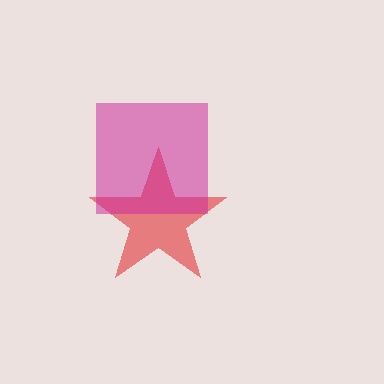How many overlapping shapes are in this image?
There are 2 overlapping shapes in the image.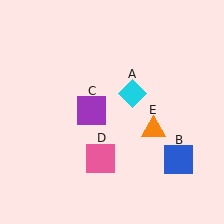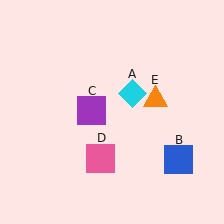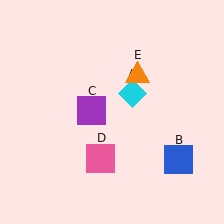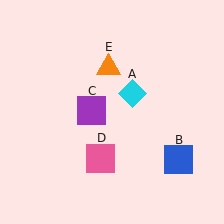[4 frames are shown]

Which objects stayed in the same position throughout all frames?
Cyan diamond (object A) and blue square (object B) and purple square (object C) and pink square (object D) remained stationary.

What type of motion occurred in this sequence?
The orange triangle (object E) rotated counterclockwise around the center of the scene.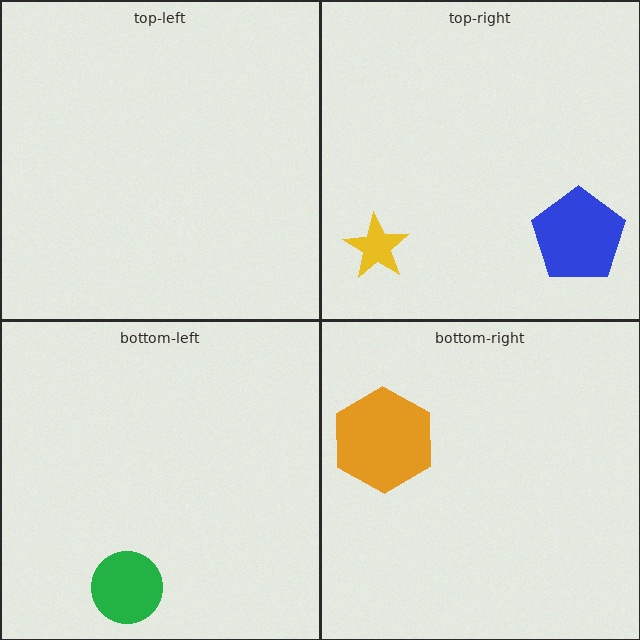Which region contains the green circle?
The bottom-left region.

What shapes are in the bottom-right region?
The orange hexagon.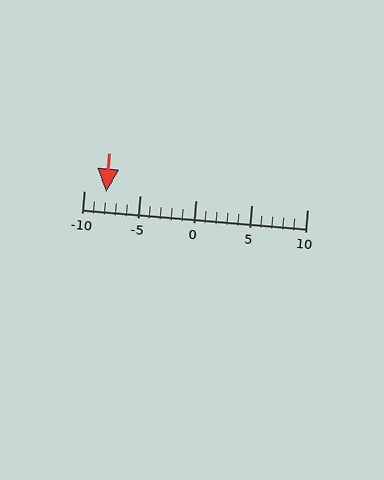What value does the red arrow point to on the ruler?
The red arrow points to approximately -8.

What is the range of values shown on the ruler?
The ruler shows values from -10 to 10.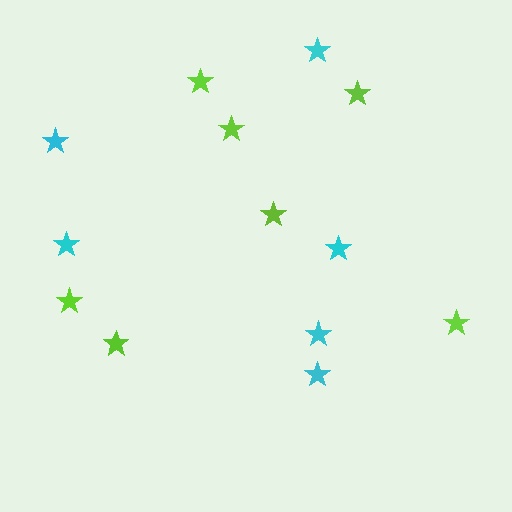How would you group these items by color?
There are 2 groups: one group of lime stars (7) and one group of cyan stars (6).